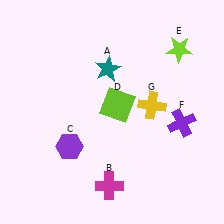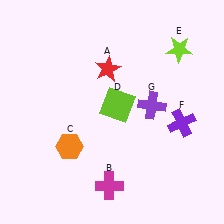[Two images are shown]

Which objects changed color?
A changed from teal to red. C changed from purple to orange. G changed from yellow to purple.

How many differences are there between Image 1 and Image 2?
There are 3 differences between the two images.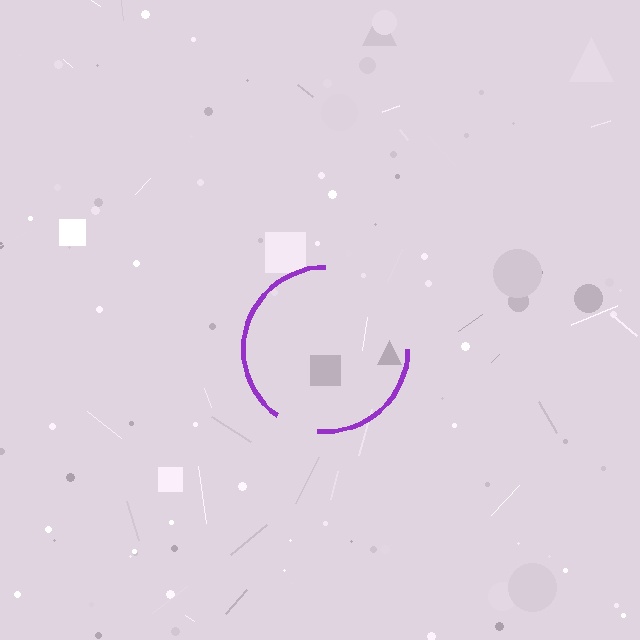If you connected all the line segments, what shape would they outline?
They would outline a circle.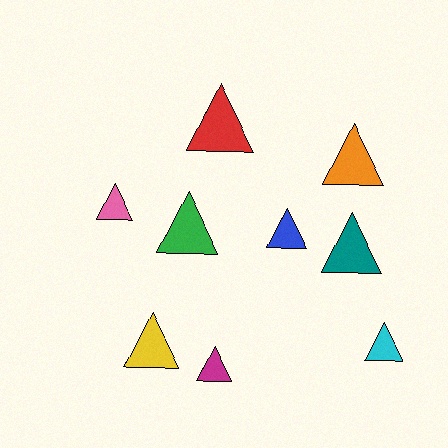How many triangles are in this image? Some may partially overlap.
There are 9 triangles.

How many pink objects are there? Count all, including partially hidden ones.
There is 1 pink object.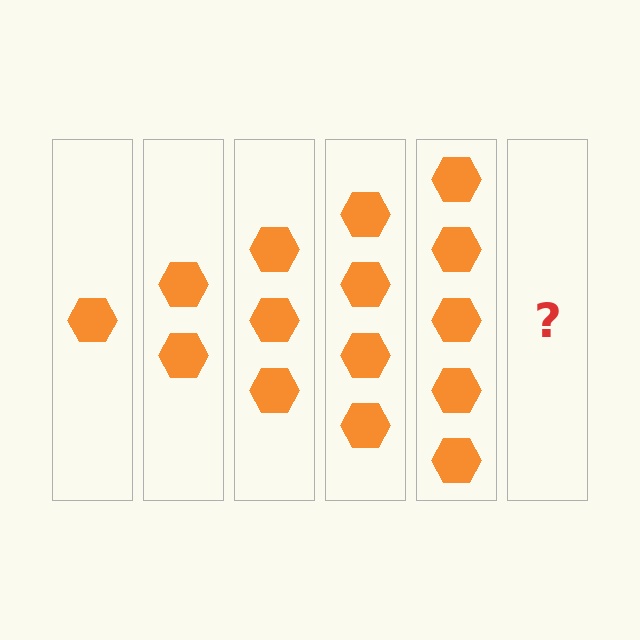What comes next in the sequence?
The next element should be 6 hexagons.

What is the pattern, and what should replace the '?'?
The pattern is that each step adds one more hexagon. The '?' should be 6 hexagons.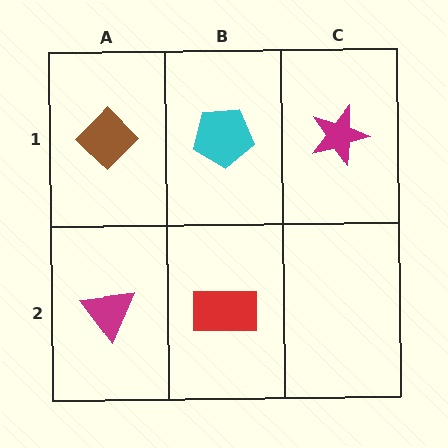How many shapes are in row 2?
2 shapes.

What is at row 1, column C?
A magenta star.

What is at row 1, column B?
A cyan pentagon.